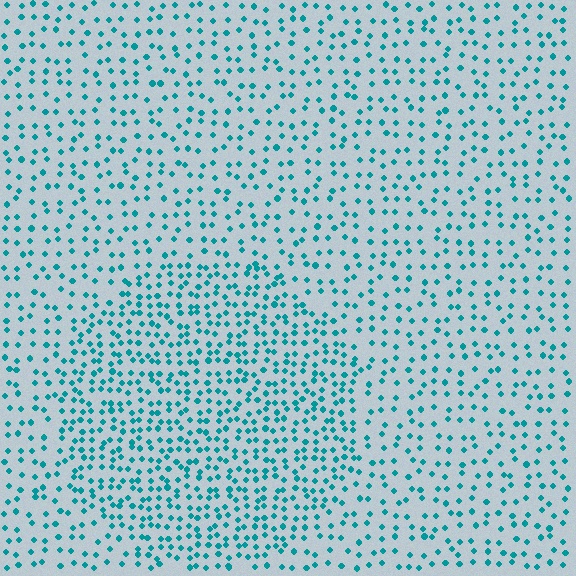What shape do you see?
I see a circle.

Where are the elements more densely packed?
The elements are more densely packed inside the circle boundary.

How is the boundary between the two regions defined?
The boundary is defined by a change in element density (approximately 1.8x ratio). All elements are the same color, size, and shape.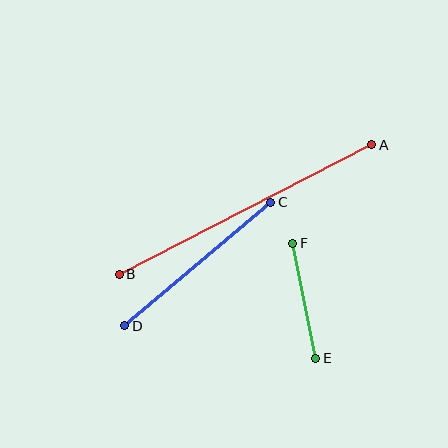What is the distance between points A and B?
The distance is approximately 284 pixels.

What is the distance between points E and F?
The distance is approximately 117 pixels.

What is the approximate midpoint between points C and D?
The midpoint is at approximately (198, 264) pixels.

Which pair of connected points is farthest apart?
Points A and B are farthest apart.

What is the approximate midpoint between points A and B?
The midpoint is at approximately (245, 209) pixels.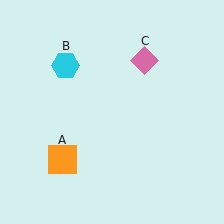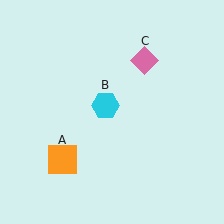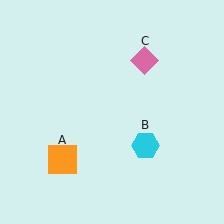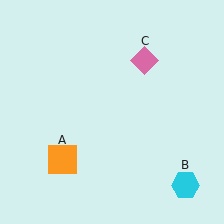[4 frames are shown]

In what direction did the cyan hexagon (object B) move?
The cyan hexagon (object B) moved down and to the right.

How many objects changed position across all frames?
1 object changed position: cyan hexagon (object B).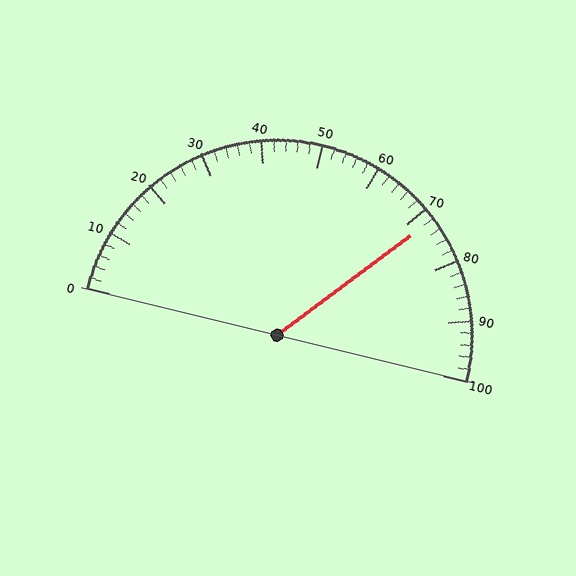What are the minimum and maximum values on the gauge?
The gauge ranges from 0 to 100.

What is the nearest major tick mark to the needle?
The nearest major tick mark is 70.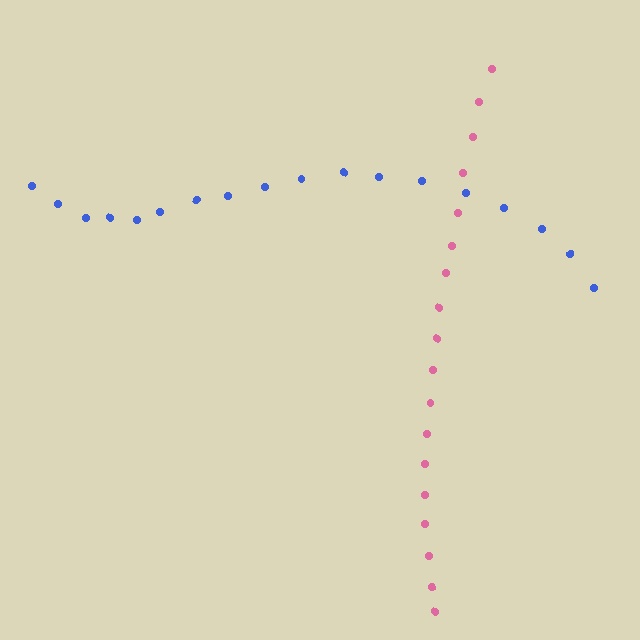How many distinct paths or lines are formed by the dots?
There are 2 distinct paths.